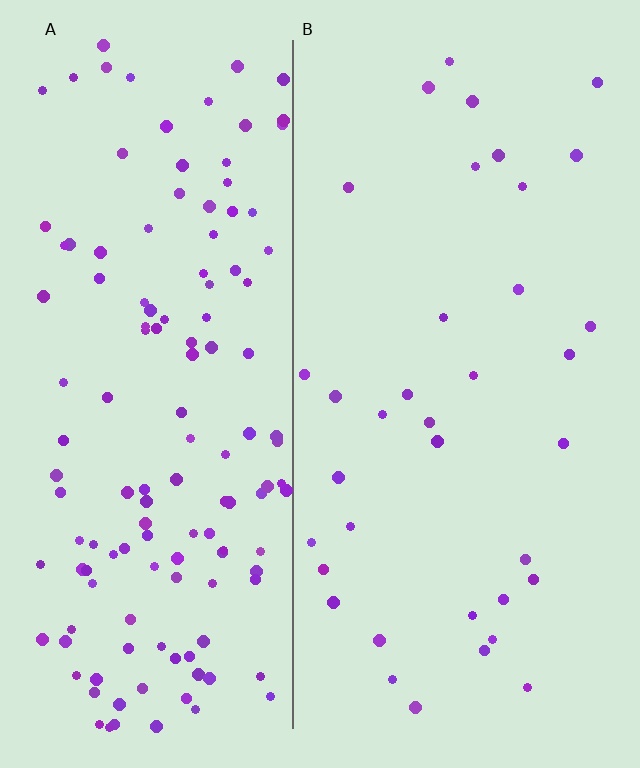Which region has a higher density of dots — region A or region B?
A (the left).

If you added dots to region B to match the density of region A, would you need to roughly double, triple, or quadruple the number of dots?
Approximately quadruple.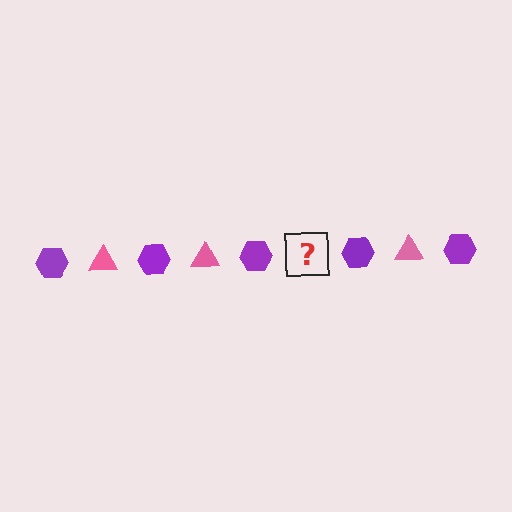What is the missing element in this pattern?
The missing element is a pink triangle.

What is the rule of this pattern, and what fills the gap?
The rule is that the pattern alternates between purple hexagon and pink triangle. The gap should be filled with a pink triangle.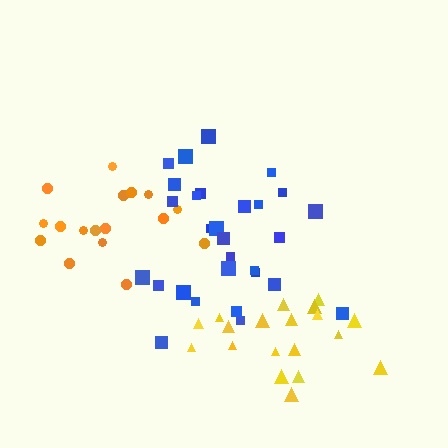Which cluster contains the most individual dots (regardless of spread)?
Blue (29).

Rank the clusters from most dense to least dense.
yellow, blue, orange.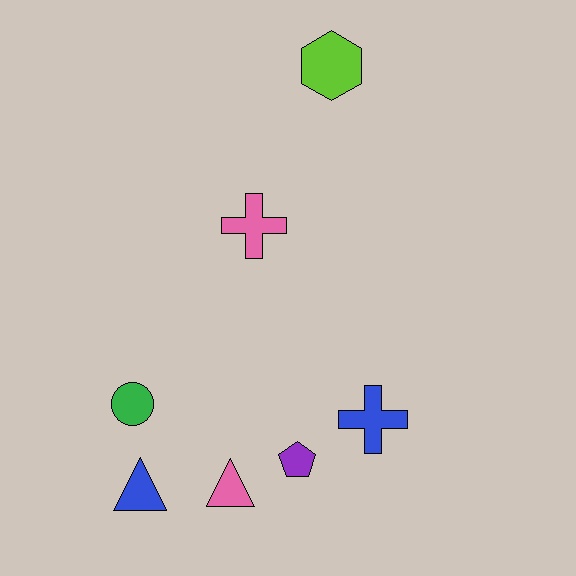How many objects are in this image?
There are 7 objects.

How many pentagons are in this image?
There is 1 pentagon.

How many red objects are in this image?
There are no red objects.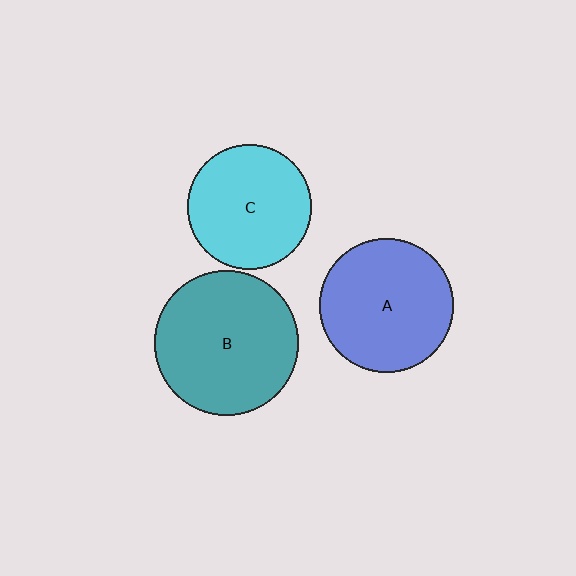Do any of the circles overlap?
No, none of the circles overlap.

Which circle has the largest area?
Circle B (teal).